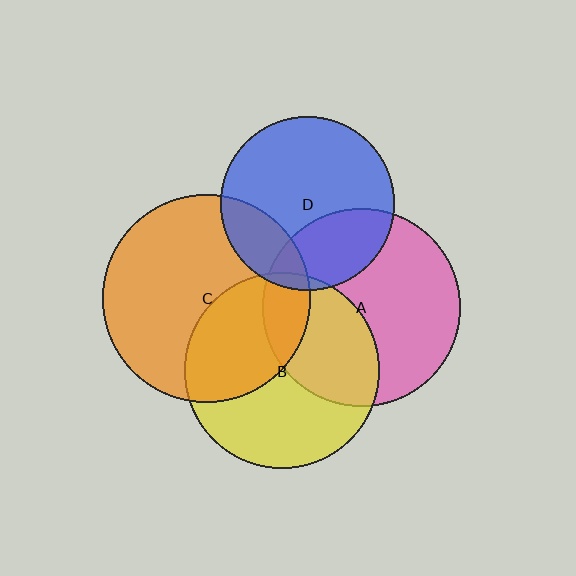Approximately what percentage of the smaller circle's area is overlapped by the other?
Approximately 40%.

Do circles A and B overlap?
Yes.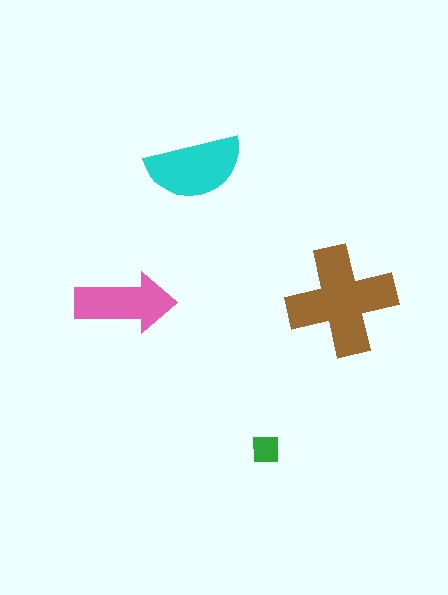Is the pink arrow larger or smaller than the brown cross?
Smaller.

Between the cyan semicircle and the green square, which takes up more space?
The cyan semicircle.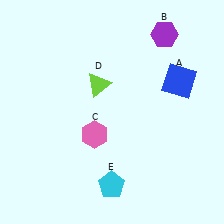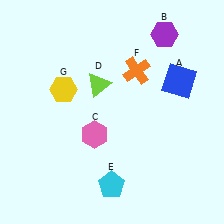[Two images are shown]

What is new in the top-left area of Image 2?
A yellow hexagon (G) was added in the top-left area of Image 2.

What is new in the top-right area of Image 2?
An orange cross (F) was added in the top-right area of Image 2.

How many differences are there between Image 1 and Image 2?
There are 2 differences between the two images.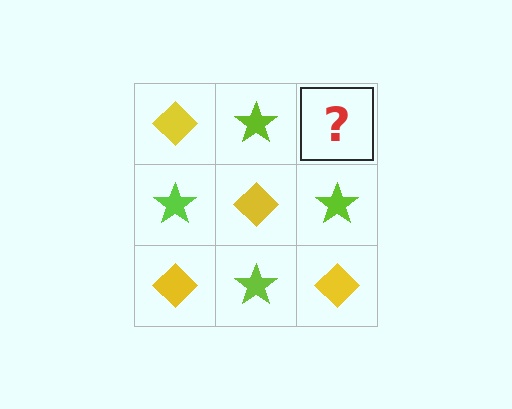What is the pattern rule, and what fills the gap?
The rule is that it alternates yellow diamond and lime star in a checkerboard pattern. The gap should be filled with a yellow diamond.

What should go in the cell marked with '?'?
The missing cell should contain a yellow diamond.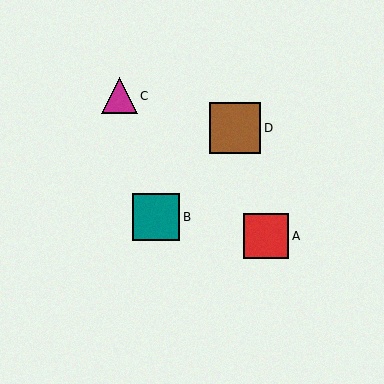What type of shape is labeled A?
Shape A is a red square.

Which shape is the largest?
The brown square (labeled D) is the largest.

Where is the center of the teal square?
The center of the teal square is at (156, 217).